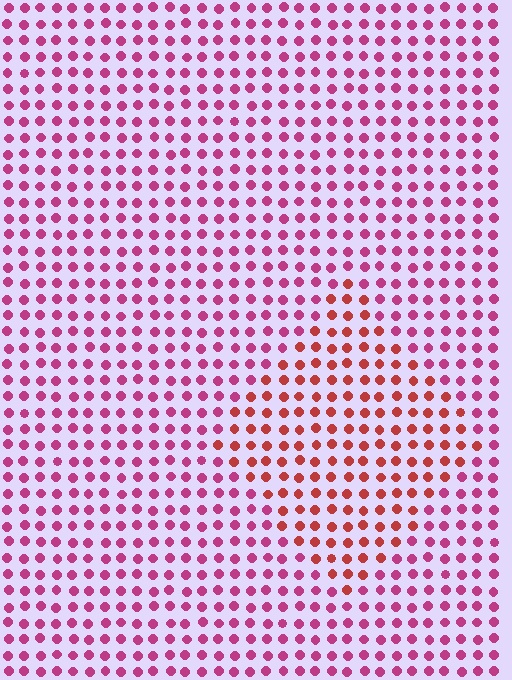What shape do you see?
I see a diamond.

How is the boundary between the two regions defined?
The boundary is defined purely by a slight shift in hue (about 34 degrees). Spacing, size, and orientation are identical on both sides.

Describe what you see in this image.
The image is filled with small magenta elements in a uniform arrangement. A diamond-shaped region is visible where the elements are tinted to a slightly different hue, forming a subtle color boundary.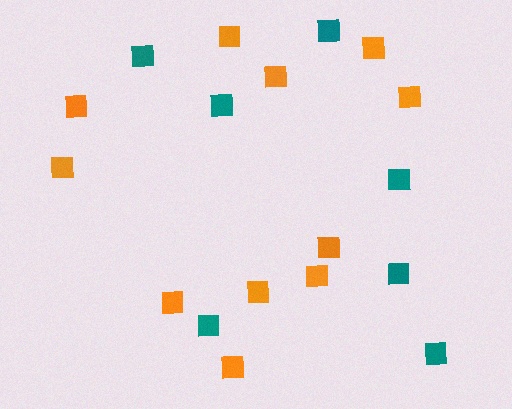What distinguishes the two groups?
There are 2 groups: one group of orange squares (11) and one group of teal squares (7).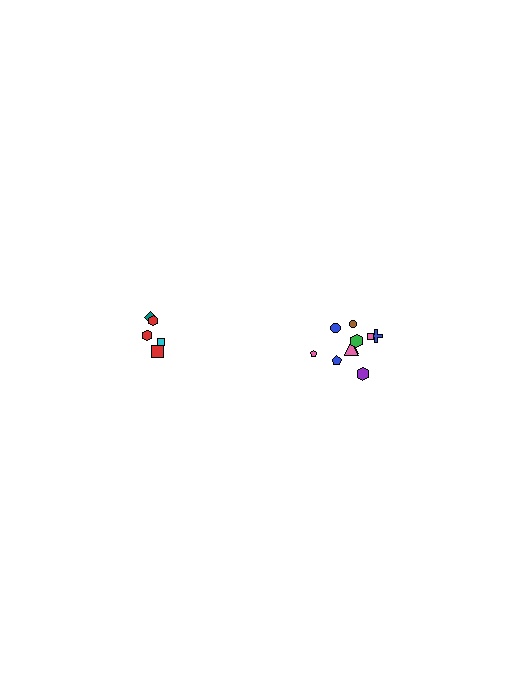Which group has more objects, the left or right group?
The right group.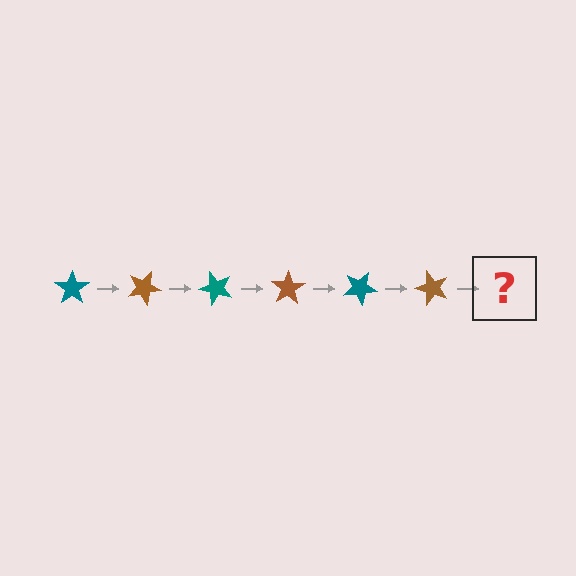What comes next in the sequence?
The next element should be a teal star, rotated 150 degrees from the start.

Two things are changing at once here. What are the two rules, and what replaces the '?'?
The two rules are that it rotates 25 degrees each step and the color cycles through teal and brown. The '?' should be a teal star, rotated 150 degrees from the start.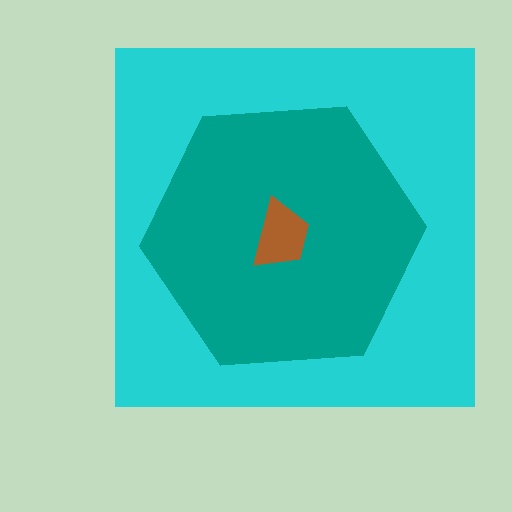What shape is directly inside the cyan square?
The teal hexagon.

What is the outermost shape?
The cyan square.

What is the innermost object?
The brown trapezoid.